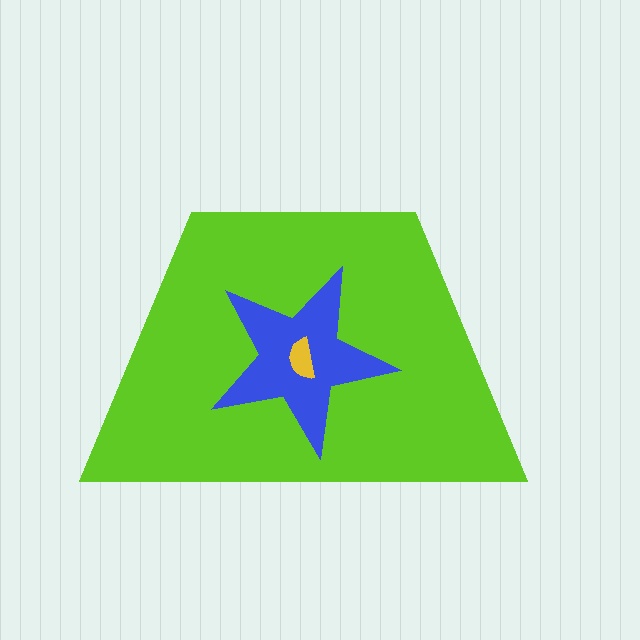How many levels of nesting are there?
3.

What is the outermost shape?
The lime trapezoid.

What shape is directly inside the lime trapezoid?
The blue star.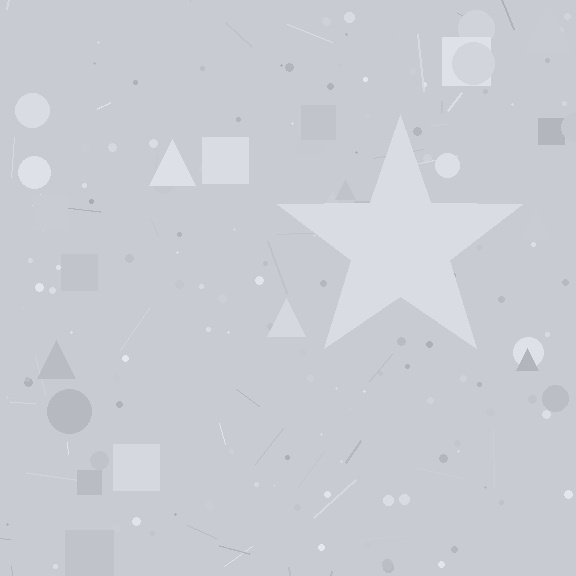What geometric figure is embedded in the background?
A star is embedded in the background.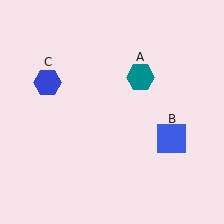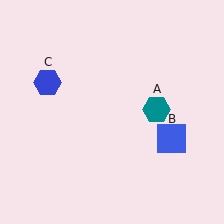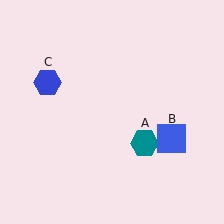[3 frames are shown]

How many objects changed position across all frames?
1 object changed position: teal hexagon (object A).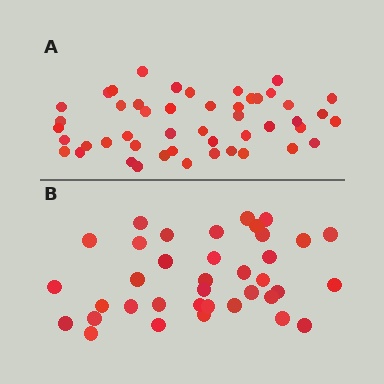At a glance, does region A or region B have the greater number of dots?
Region A (the top region) has more dots.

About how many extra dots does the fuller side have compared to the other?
Region A has roughly 12 or so more dots than region B.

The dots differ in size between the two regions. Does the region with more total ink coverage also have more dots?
No. Region B has more total ink coverage because its dots are larger, but region A actually contains more individual dots. Total area can be misleading — the number of items is what matters here.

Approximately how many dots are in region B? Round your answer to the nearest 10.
About 40 dots. (The exact count is 37, which rounds to 40.)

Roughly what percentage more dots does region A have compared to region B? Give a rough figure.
About 30% more.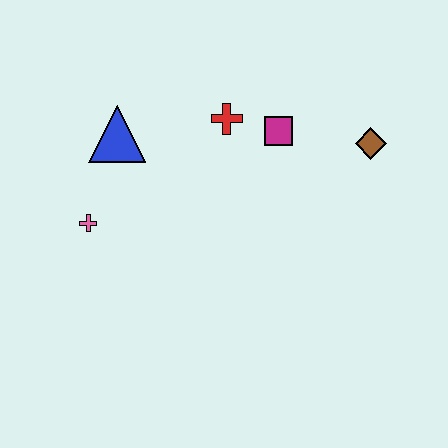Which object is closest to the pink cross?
The blue triangle is closest to the pink cross.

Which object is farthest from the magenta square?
The pink cross is farthest from the magenta square.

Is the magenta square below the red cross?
Yes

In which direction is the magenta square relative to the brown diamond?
The magenta square is to the left of the brown diamond.